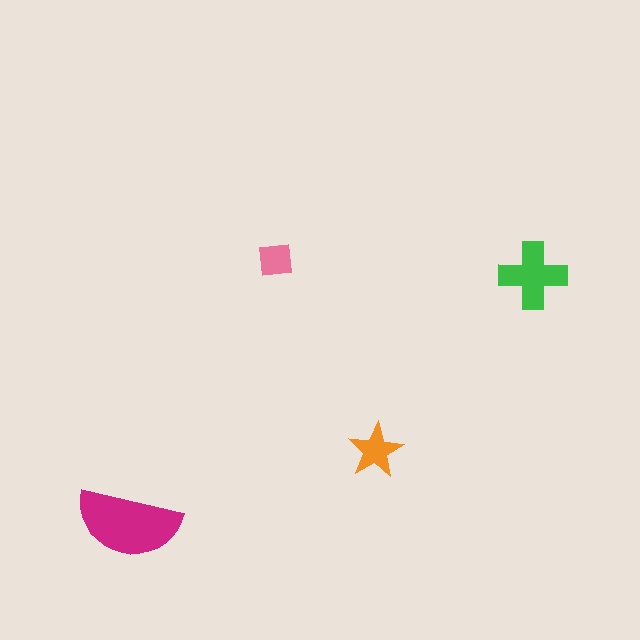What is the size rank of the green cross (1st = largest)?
2nd.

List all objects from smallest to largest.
The pink square, the orange star, the green cross, the magenta semicircle.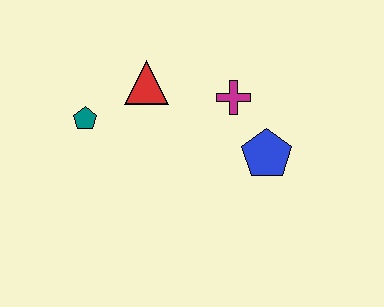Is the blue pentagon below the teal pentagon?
Yes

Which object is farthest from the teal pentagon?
The blue pentagon is farthest from the teal pentagon.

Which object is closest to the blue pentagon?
The magenta cross is closest to the blue pentagon.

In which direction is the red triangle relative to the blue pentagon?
The red triangle is to the left of the blue pentagon.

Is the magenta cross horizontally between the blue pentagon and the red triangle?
Yes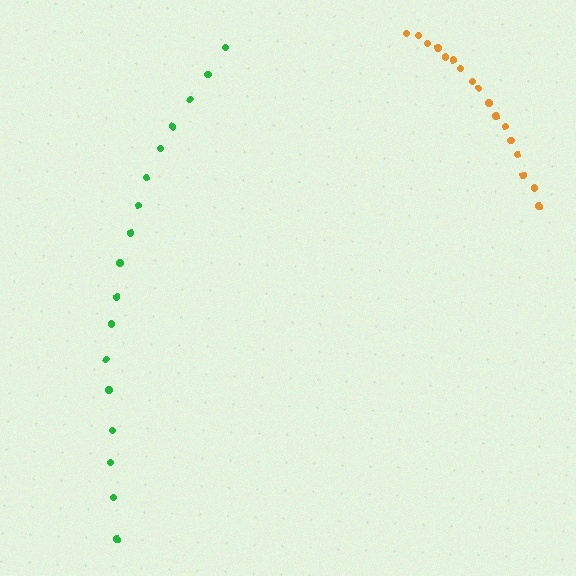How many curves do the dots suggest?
There are 2 distinct paths.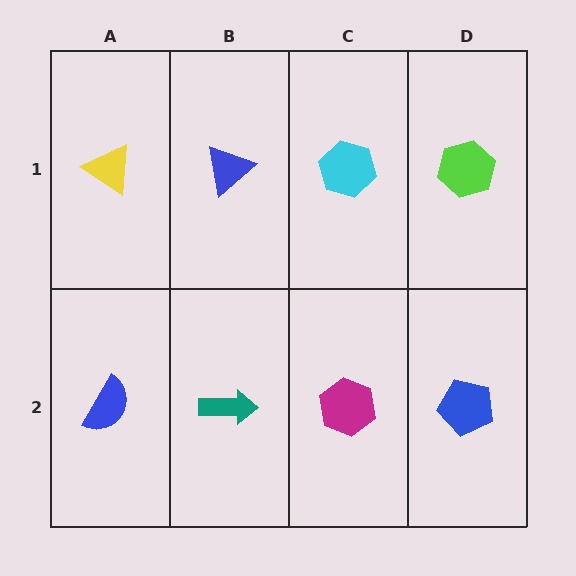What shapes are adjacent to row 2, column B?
A blue triangle (row 1, column B), a blue semicircle (row 2, column A), a magenta hexagon (row 2, column C).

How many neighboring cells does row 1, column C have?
3.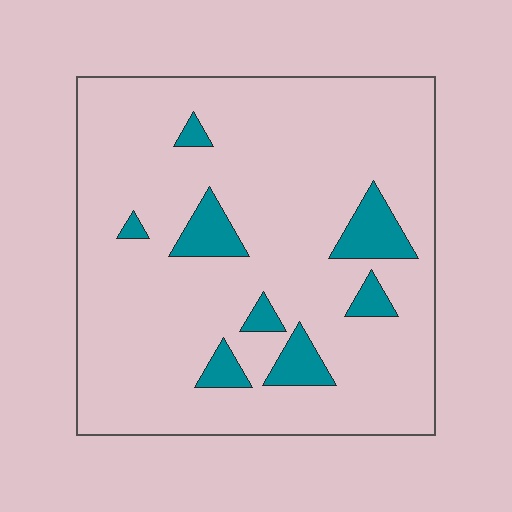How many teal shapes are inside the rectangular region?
8.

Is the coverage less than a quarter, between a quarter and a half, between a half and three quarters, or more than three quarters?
Less than a quarter.